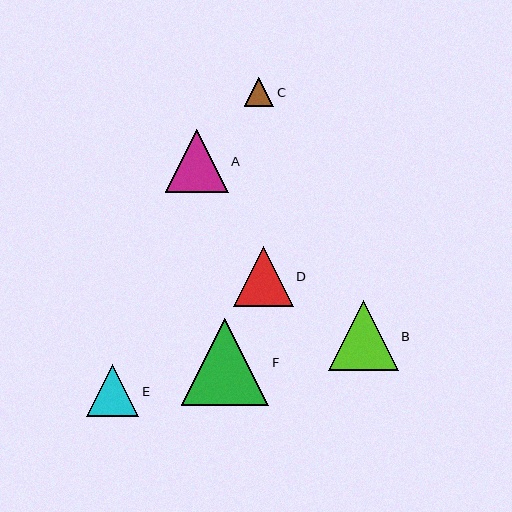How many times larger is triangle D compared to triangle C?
Triangle D is approximately 2.0 times the size of triangle C.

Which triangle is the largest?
Triangle F is the largest with a size of approximately 88 pixels.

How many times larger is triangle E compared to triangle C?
Triangle E is approximately 1.8 times the size of triangle C.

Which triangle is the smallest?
Triangle C is the smallest with a size of approximately 29 pixels.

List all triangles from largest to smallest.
From largest to smallest: F, B, A, D, E, C.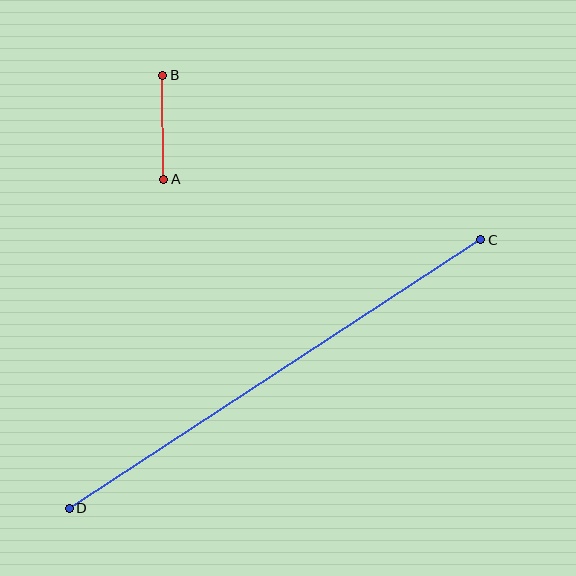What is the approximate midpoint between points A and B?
The midpoint is at approximately (163, 127) pixels.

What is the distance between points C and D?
The distance is approximately 492 pixels.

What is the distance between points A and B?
The distance is approximately 104 pixels.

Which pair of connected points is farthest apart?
Points C and D are farthest apart.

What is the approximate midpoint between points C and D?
The midpoint is at approximately (275, 374) pixels.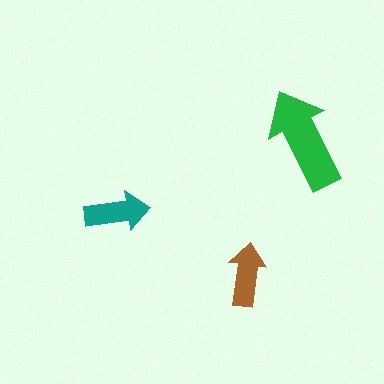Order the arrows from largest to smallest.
the green one, the teal one, the brown one.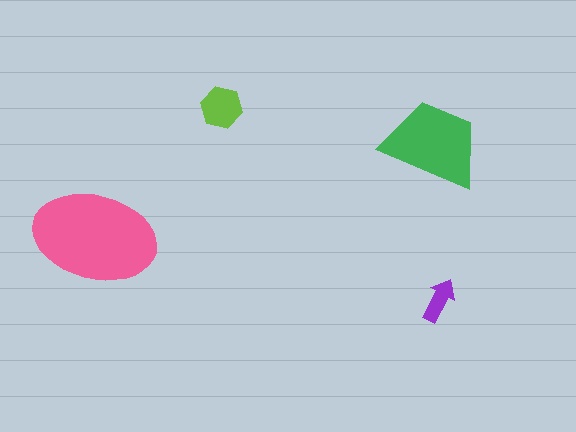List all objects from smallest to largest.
The purple arrow, the lime hexagon, the green trapezoid, the pink ellipse.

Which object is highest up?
The lime hexagon is topmost.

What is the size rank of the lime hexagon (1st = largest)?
3rd.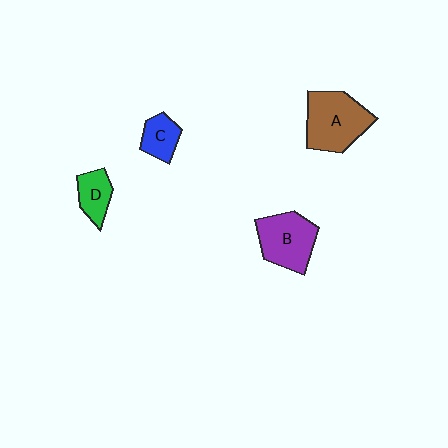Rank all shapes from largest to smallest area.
From largest to smallest: A (brown), B (purple), D (green), C (blue).